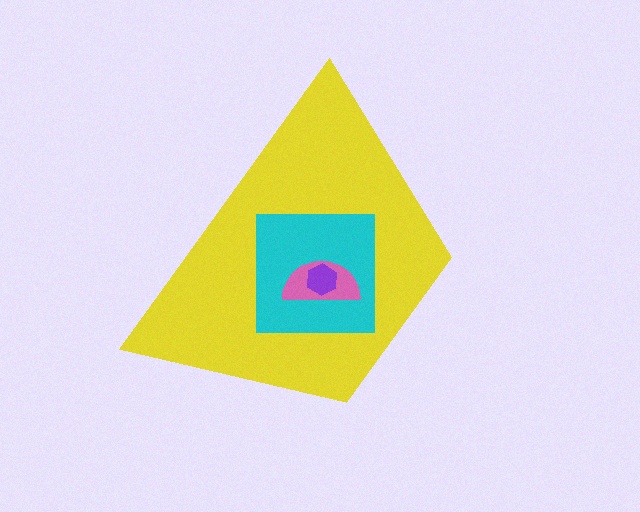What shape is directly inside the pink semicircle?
The purple hexagon.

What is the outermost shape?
The yellow trapezoid.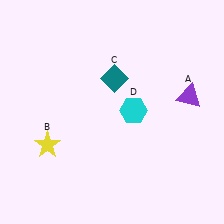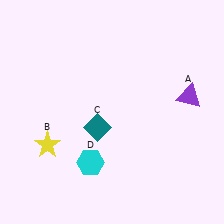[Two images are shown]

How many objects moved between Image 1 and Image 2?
2 objects moved between the two images.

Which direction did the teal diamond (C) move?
The teal diamond (C) moved down.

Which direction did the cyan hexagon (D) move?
The cyan hexagon (D) moved down.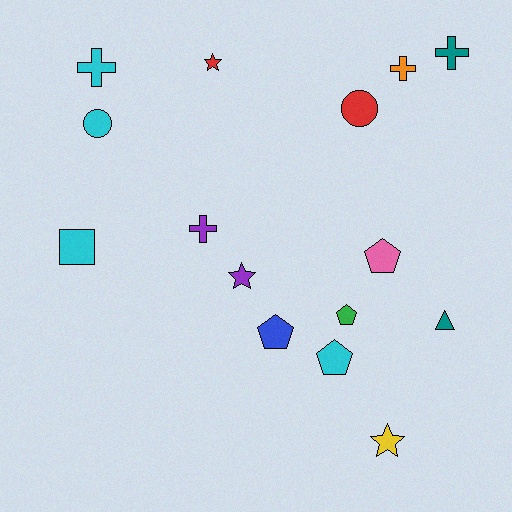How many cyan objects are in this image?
There are 4 cyan objects.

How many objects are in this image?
There are 15 objects.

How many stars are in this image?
There are 3 stars.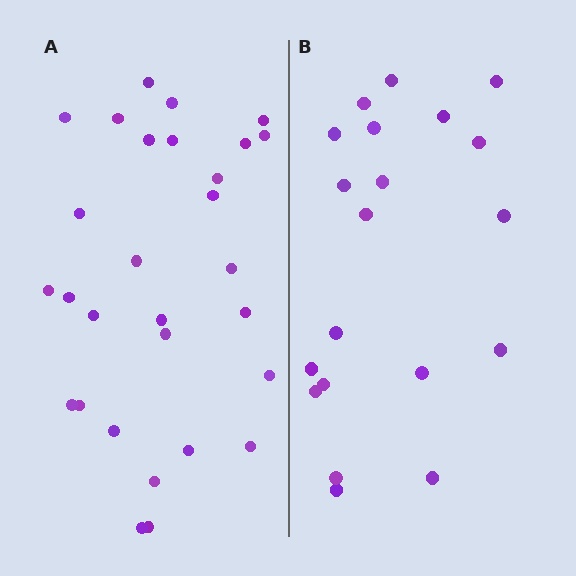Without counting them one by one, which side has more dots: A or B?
Region A (the left region) has more dots.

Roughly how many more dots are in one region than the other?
Region A has roughly 8 or so more dots than region B.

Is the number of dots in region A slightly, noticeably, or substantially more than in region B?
Region A has substantially more. The ratio is roughly 1.4 to 1.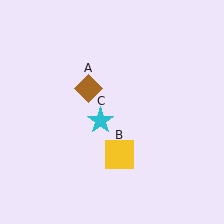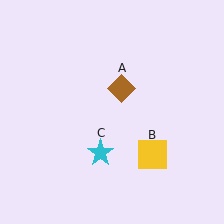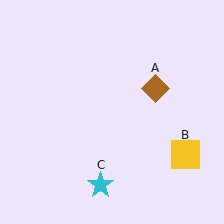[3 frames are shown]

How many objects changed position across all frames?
3 objects changed position: brown diamond (object A), yellow square (object B), cyan star (object C).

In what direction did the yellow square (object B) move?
The yellow square (object B) moved right.